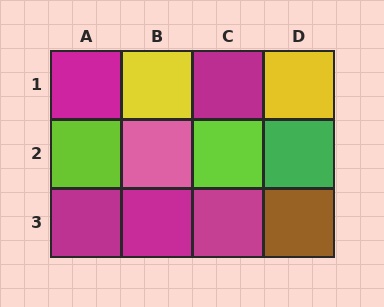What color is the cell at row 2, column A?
Lime.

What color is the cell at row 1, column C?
Magenta.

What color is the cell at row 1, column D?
Yellow.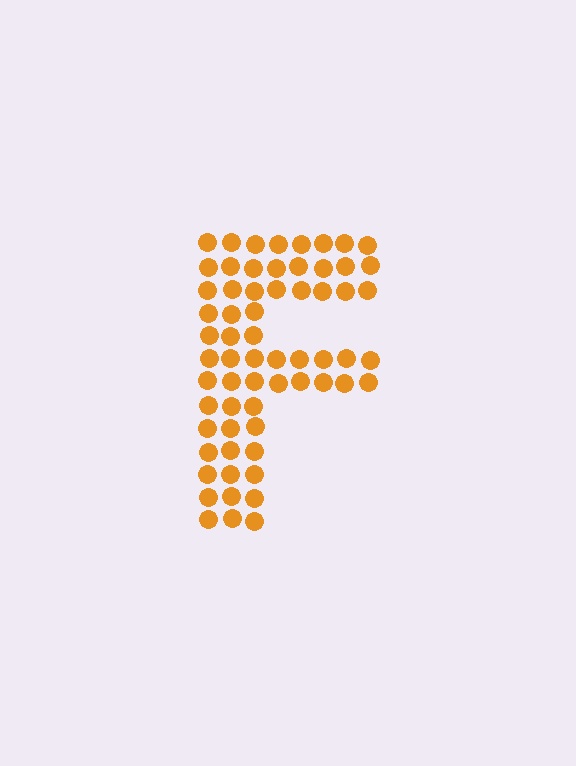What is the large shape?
The large shape is the letter F.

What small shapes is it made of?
It is made of small circles.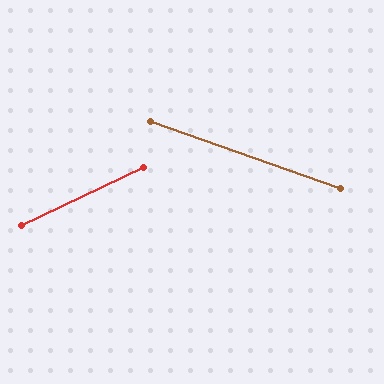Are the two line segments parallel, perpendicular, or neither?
Neither parallel nor perpendicular — they differ by about 45°.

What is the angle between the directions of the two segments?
Approximately 45 degrees.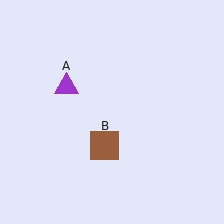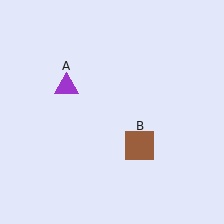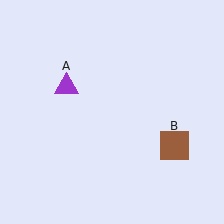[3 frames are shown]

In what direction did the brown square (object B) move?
The brown square (object B) moved right.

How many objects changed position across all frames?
1 object changed position: brown square (object B).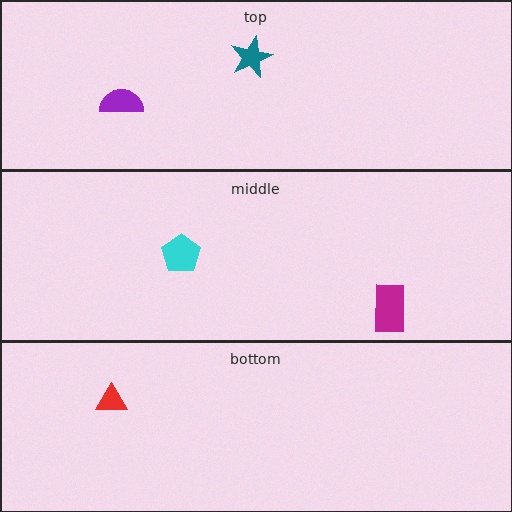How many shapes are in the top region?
2.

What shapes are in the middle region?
The magenta rectangle, the cyan pentagon.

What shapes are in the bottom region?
The red triangle.